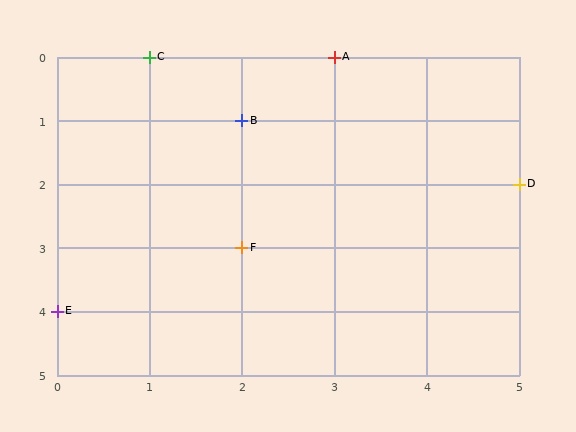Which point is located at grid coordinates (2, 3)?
Point F is at (2, 3).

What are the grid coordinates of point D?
Point D is at grid coordinates (5, 2).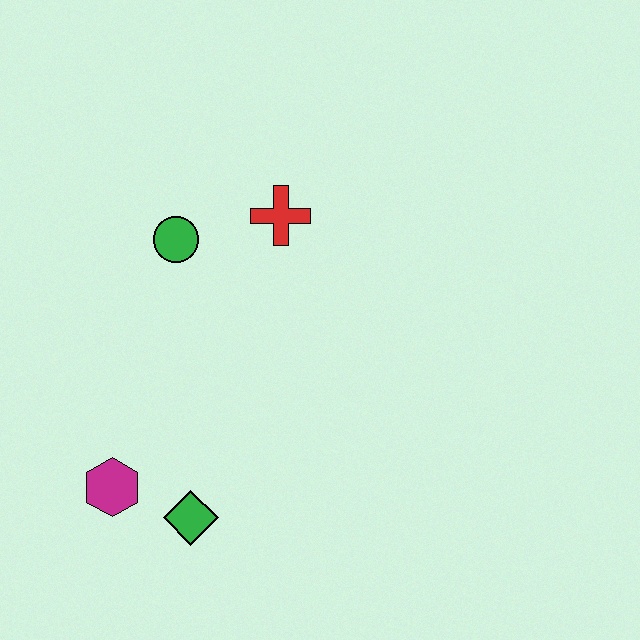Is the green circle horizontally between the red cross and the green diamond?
No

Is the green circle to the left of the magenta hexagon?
No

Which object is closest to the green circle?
The red cross is closest to the green circle.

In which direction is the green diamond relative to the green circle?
The green diamond is below the green circle.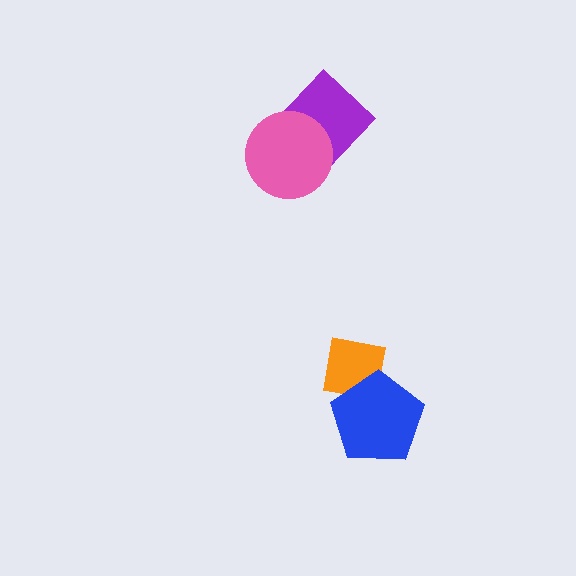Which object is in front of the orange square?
The blue pentagon is in front of the orange square.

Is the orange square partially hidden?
Yes, it is partially covered by another shape.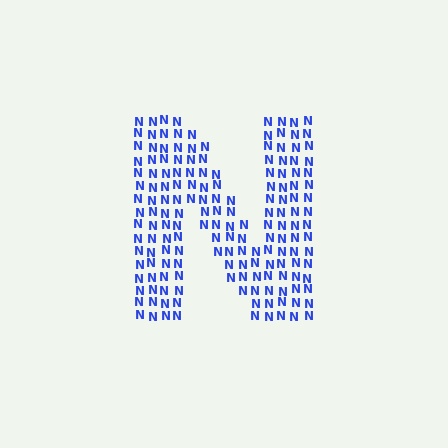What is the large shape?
The large shape is the letter N.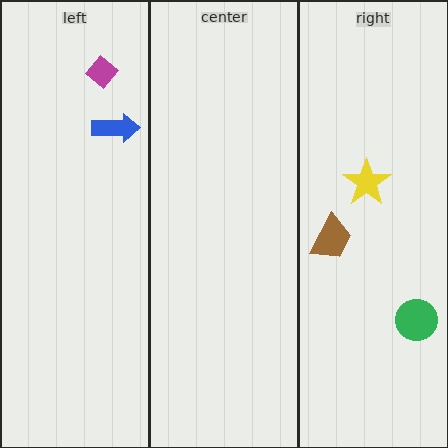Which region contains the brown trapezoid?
The right region.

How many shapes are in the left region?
2.